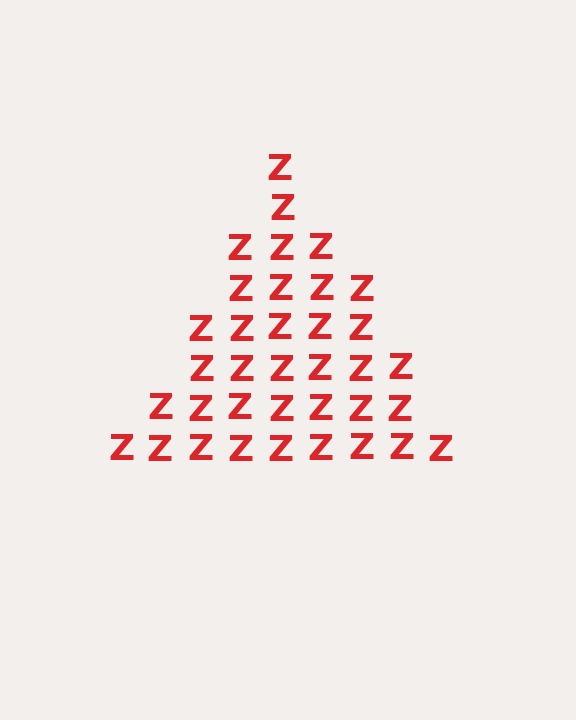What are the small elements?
The small elements are letter Z's.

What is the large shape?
The large shape is a triangle.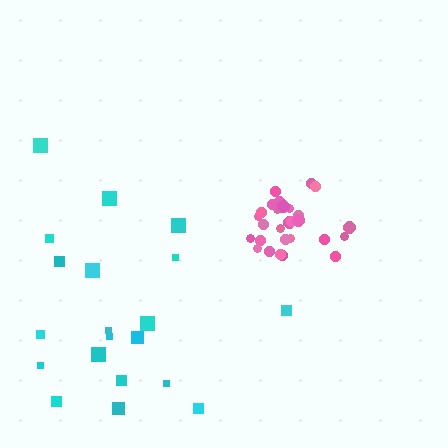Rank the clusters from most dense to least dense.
pink, cyan.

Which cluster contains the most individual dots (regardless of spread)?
Pink (28).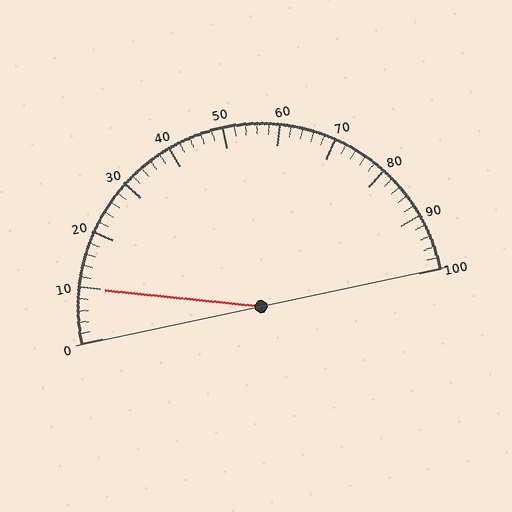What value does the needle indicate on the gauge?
The needle indicates approximately 10.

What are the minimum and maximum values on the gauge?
The gauge ranges from 0 to 100.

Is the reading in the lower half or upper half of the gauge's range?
The reading is in the lower half of the range (0 to 100).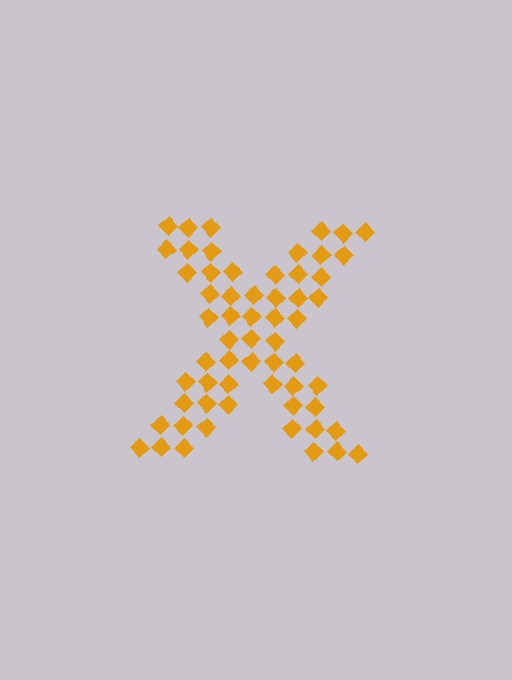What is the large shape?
The large shape is the letter X.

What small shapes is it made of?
It is made of small diamonds.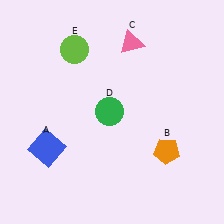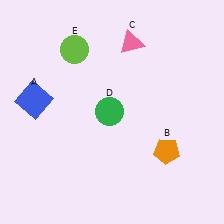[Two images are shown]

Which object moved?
The blue square (A) moved up.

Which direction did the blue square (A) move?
The blue square (A) moved up.